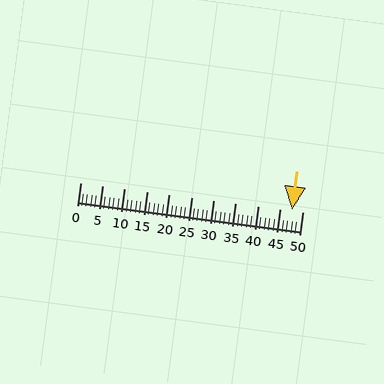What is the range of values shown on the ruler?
The ruler shows values from 0 to 50.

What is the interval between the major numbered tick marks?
The major tick marks are spaced 5 units apart.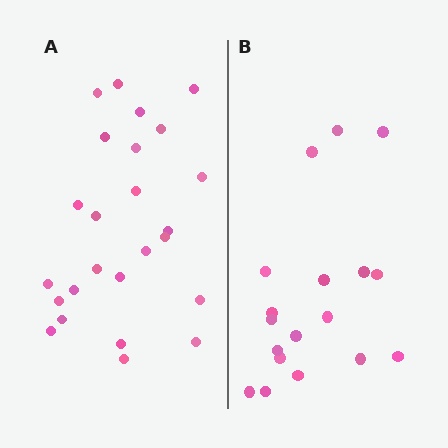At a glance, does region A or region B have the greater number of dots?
Region A (the left region) has more dots.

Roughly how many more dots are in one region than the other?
Region A has roughly 8 or so more dots than region B.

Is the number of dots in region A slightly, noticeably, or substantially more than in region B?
Region A has noticeably more, but not dramatically so. The ratio is roughly 1.4 to 1.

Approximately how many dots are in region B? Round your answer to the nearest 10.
About 20 dots. (The exact count is 18, which rounds to 20.)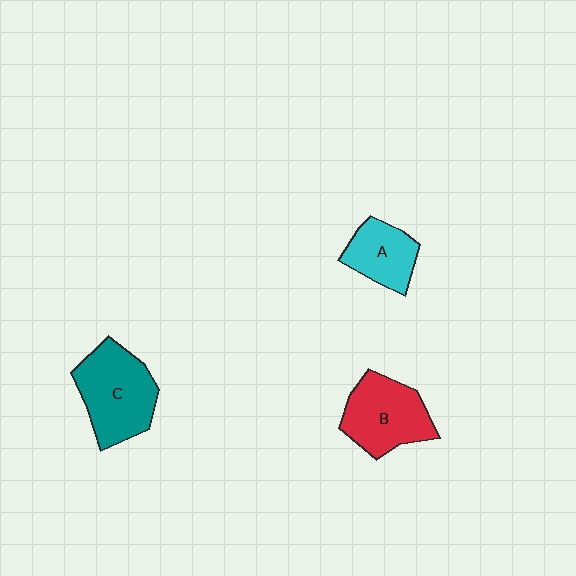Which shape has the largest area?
Shape C (teal).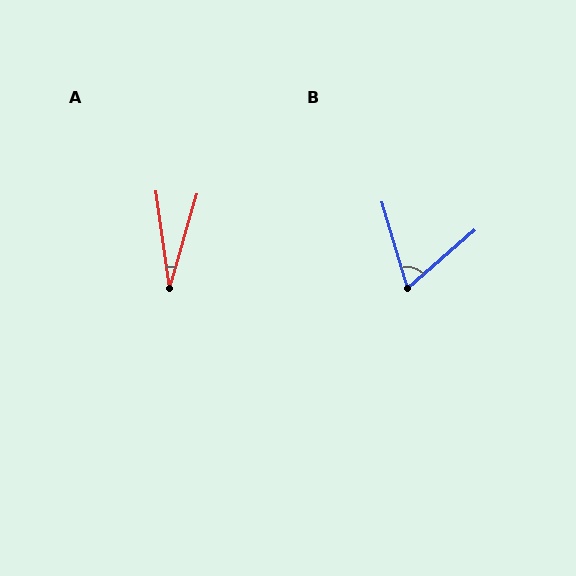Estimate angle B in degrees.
Approximately 65 degrees.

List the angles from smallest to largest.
A (24°), B (65°).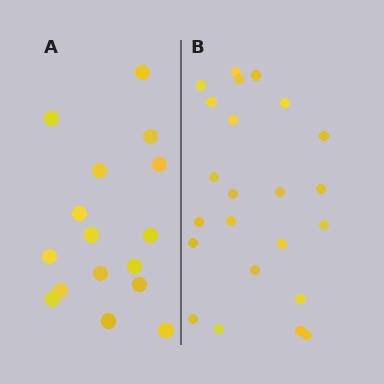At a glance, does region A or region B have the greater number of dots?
Region B (the right region) has more dots.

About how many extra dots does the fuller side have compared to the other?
Region B has roughly 8 or so more dots than region A.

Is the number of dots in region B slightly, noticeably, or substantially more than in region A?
Region B has noticeably more, but not dramatically so. The ratio is roughly 1.4 to 1.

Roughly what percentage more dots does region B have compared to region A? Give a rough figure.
About 45% more.